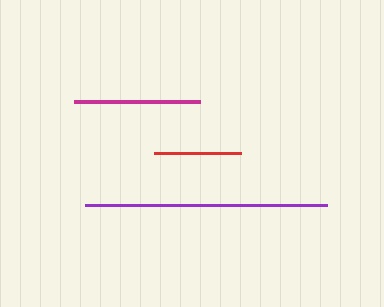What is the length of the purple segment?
The purple segment is approximately 242 pixels long.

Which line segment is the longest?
The purple line is the longest at approximately 242 pixels.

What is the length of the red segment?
The red segment is approximately 87 pixels long.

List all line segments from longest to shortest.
From longest to shortest: purple, magenta, red.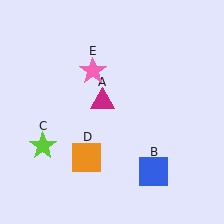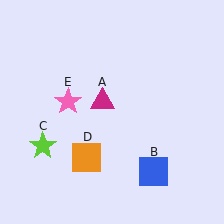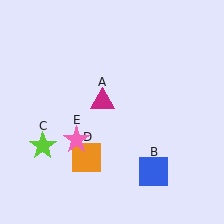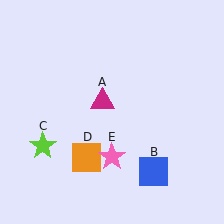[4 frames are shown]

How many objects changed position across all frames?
1 object changed position: pink star (object E).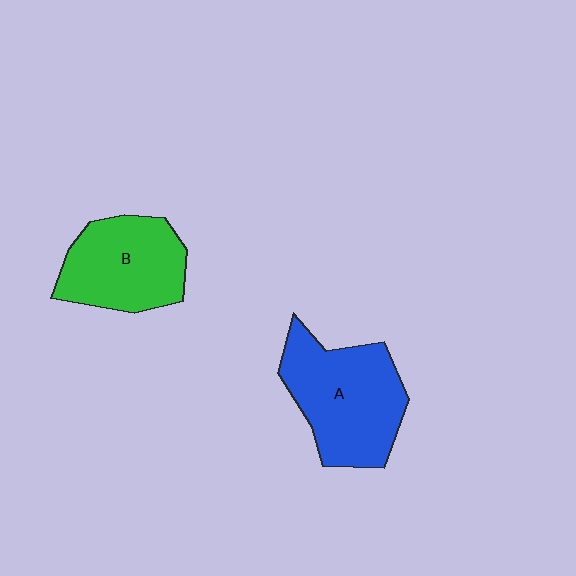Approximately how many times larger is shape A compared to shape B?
Approximately 1.2 times.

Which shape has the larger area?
Shape A (blue).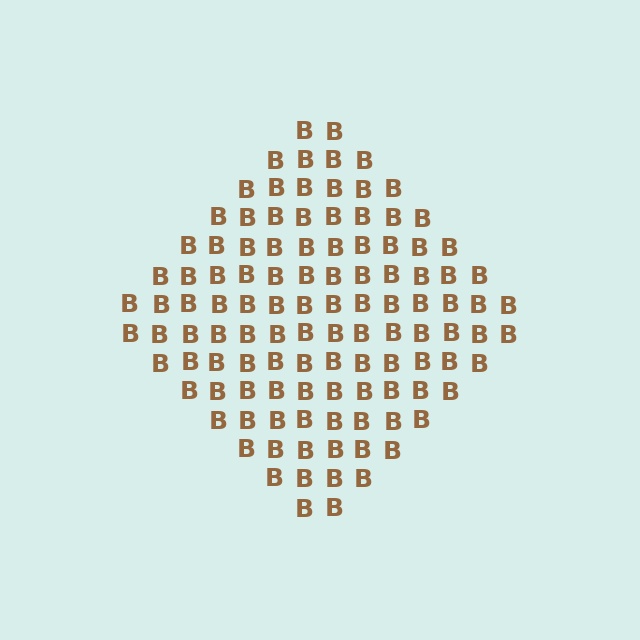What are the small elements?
The small elements are letter B's.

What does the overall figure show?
The overall figure shows a diamond.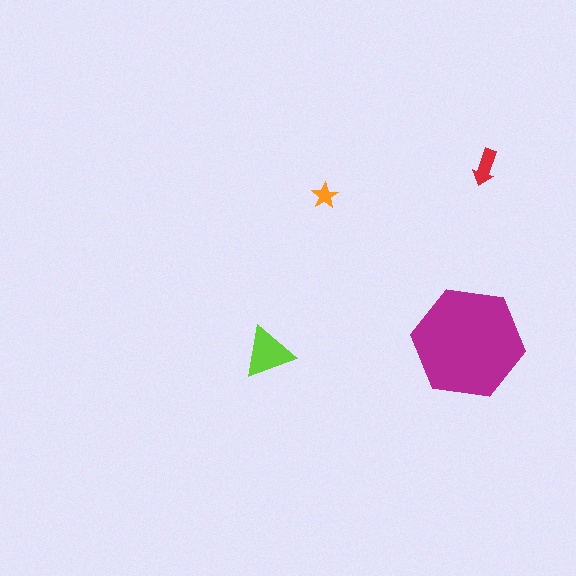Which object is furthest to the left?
The lime triangle is leftmost.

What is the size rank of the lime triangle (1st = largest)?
2nd.